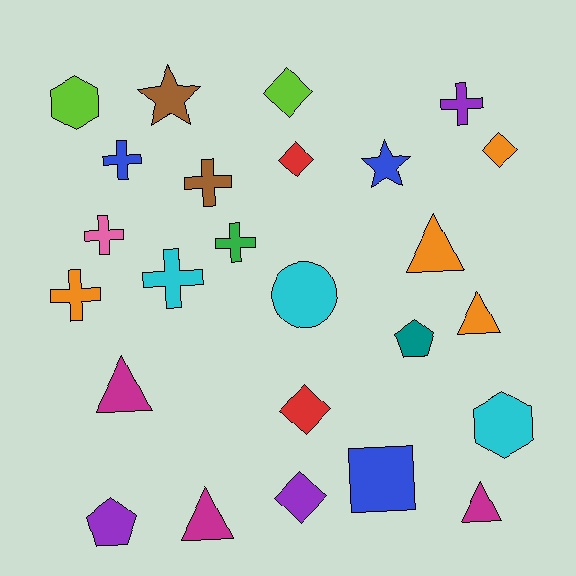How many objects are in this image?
There are 25 objects.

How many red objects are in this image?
There are 2 red objects.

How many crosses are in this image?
There are 7 crosses.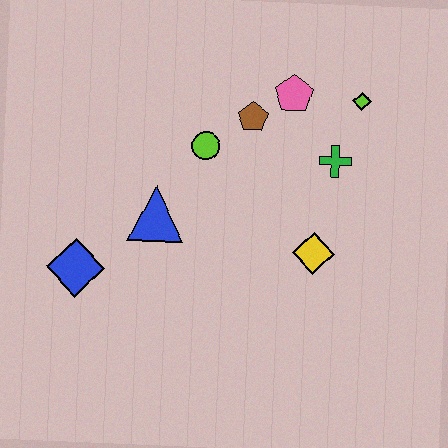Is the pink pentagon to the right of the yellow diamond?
No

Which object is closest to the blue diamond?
The blue triangle is closest to the blue diamond.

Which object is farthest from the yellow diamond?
The blue diamond is farthest from the yellow diamond.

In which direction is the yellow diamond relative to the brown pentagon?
The yellow diamond is below the brown pentagon.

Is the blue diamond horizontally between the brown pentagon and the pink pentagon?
No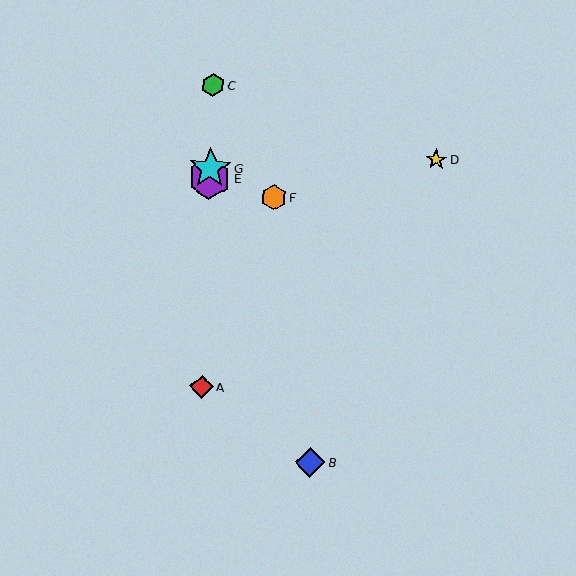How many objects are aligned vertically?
4 objects (A, C, E, G) are aligned vertically.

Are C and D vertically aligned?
No, C is at x≈213 and D is at x≈436.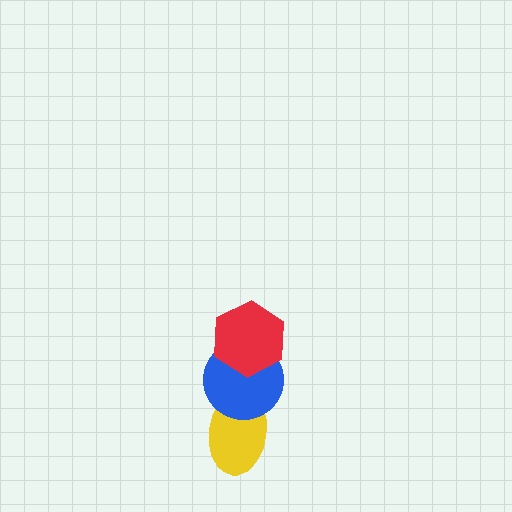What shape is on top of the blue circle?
The red hexagon is on top of the blue circle.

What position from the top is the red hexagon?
The red hexagon is 1st from the top.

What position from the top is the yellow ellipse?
The yellow ellipse is 3rd from the top.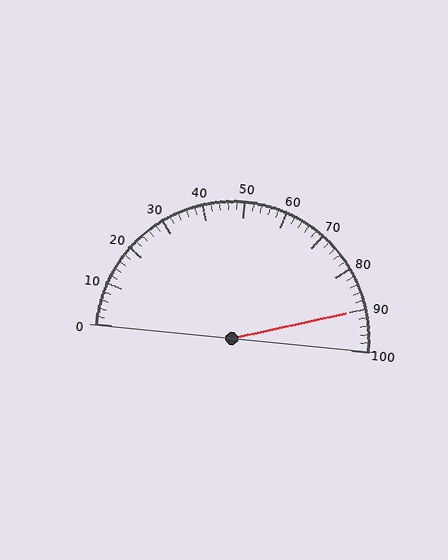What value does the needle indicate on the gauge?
The needle indicates approximately 90.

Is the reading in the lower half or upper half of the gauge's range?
The reading is in the upper half of the range (0 to 100).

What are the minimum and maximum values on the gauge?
The gauge ranges from 0 to 100.